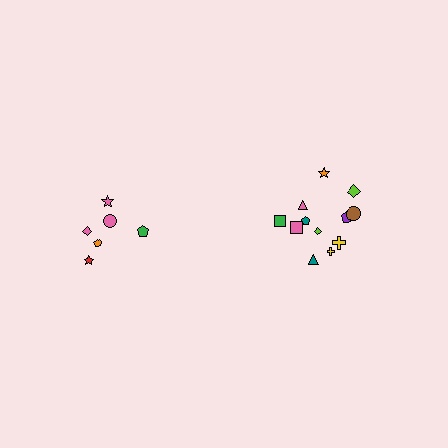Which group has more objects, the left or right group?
The right group.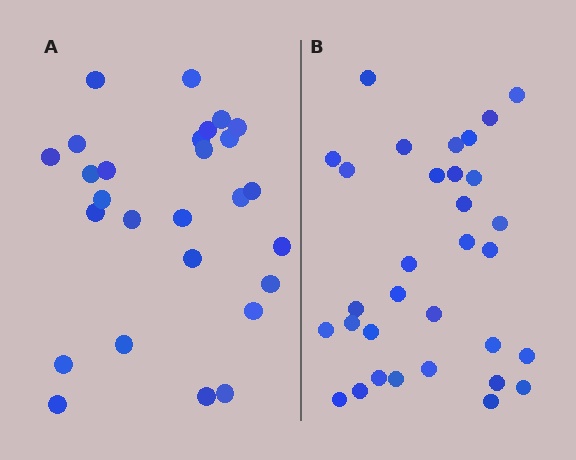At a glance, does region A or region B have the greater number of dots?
Region B (the right region) has more dots.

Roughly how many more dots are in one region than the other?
Region B has about 5 more dots than region A.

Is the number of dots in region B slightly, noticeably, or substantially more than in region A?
Region B has only slightly more — the two regions are fairly close. The ratio is roughly 1.2 to 1.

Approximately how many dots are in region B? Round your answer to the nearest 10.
About 30 dots. (The exact count is 32, which rounds to 30.)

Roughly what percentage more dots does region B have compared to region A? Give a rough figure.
About 20% more.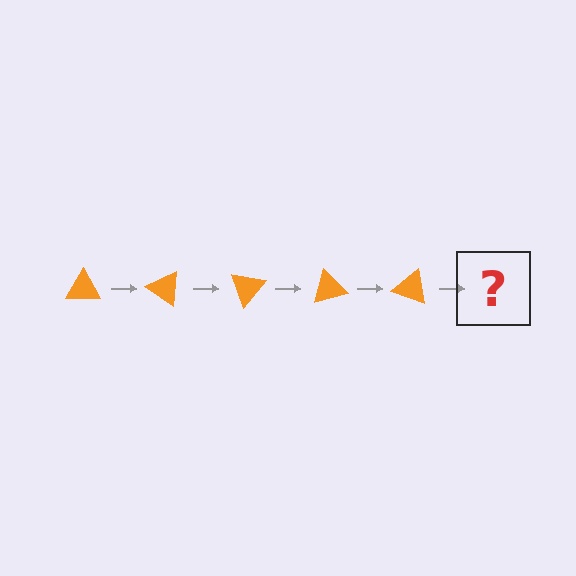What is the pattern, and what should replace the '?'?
The pattern is that the triangle rotates 35 degrees each step. The '?' should be an orange triangle rotated 175 degrees.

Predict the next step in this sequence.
The next step is an orange triangle rotated 175 degrees.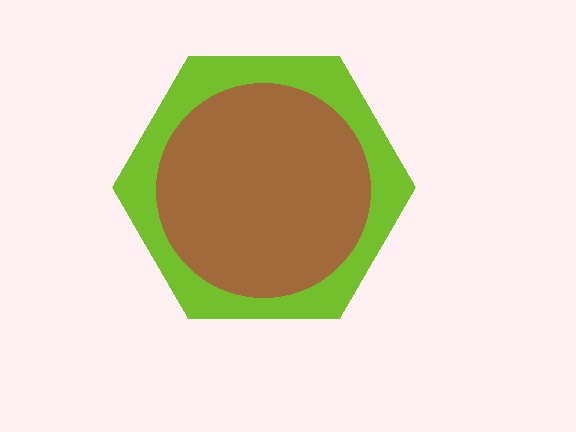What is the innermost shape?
The brown circle.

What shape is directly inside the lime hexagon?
The brown circle.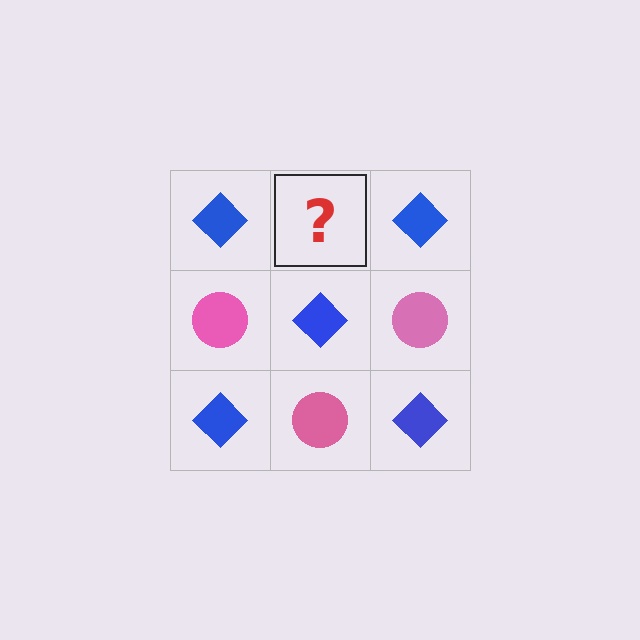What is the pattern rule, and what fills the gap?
The rule is that it alternates blue diamond and pink circle in a checkerboard pattern. The gap should be filled with a pink circle.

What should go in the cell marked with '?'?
The missing cell should contain a pink circle.